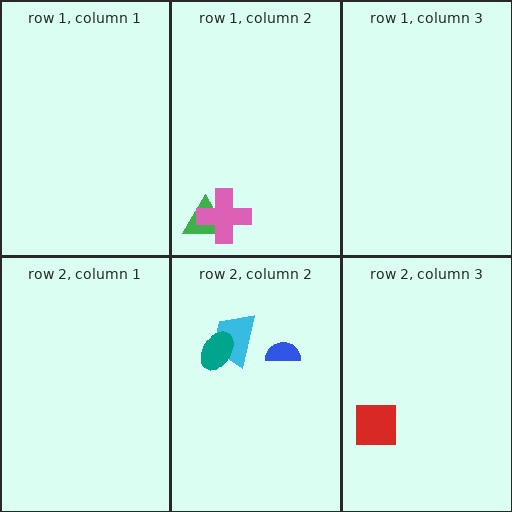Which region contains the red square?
The row 2, column 3 region.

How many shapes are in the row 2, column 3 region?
1.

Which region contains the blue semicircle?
The row 2, column 2 region.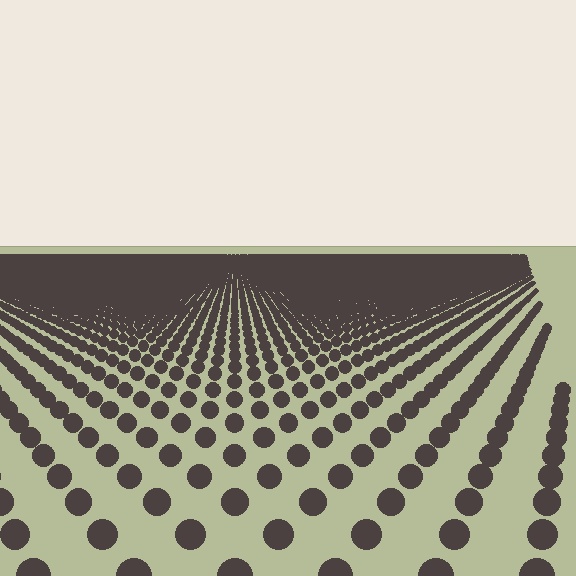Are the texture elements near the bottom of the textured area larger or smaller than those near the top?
Larger. Near the bottom, elements are closer to the viewer and appear at a bigger on-screen size.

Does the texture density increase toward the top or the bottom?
Density increases toward the top.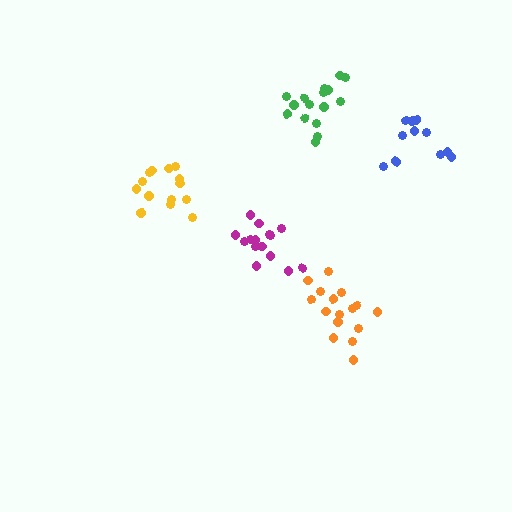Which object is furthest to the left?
The yellow cluster is leftmost.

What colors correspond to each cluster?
The clusters are colored: blue, green, yellow, orange, magenta.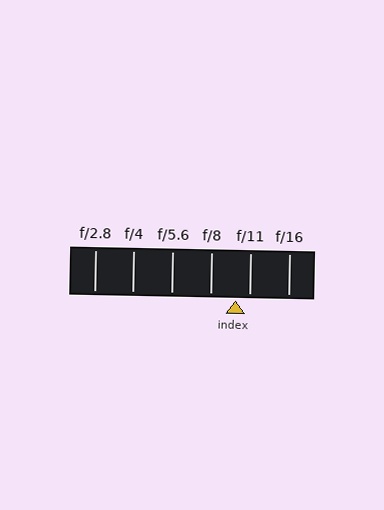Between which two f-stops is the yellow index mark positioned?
The index mark is between f/8 and f/11.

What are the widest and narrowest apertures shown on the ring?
The widest aperture shown is f/2.8 and the narrowest is f/16.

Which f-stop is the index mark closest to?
The index mark is closest to f/11.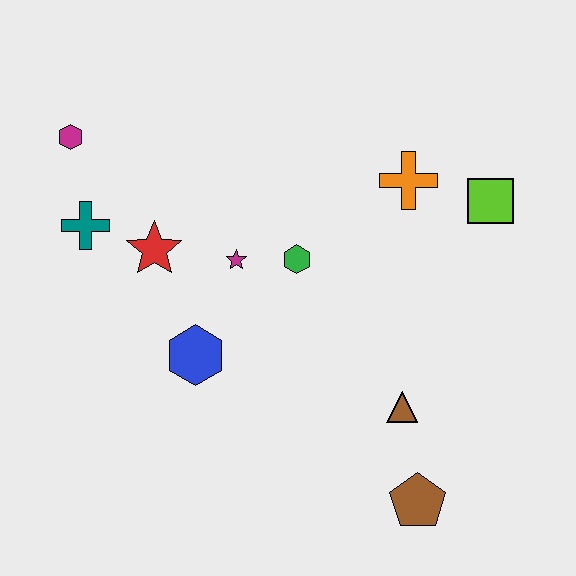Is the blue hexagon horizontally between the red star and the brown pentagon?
Yes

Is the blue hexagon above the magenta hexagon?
No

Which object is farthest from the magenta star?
The brown pentagon is farthest from the magenta star.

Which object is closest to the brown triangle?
The brown pentagon is closest to the brown triangle.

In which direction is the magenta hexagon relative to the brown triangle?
The magenta hexagon is to the left of the brown triangle.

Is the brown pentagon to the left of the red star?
No